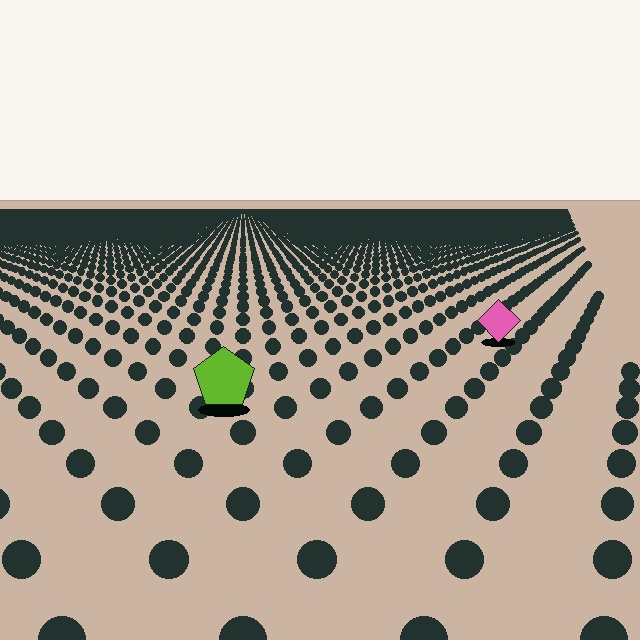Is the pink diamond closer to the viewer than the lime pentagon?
No. The lime pentagon is closer — you can tell from the texture gradient: the ground texture is coarser near it.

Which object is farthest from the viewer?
The pink diamond is farthest from the viewer. It appears smaller and the ground texture around it is denser.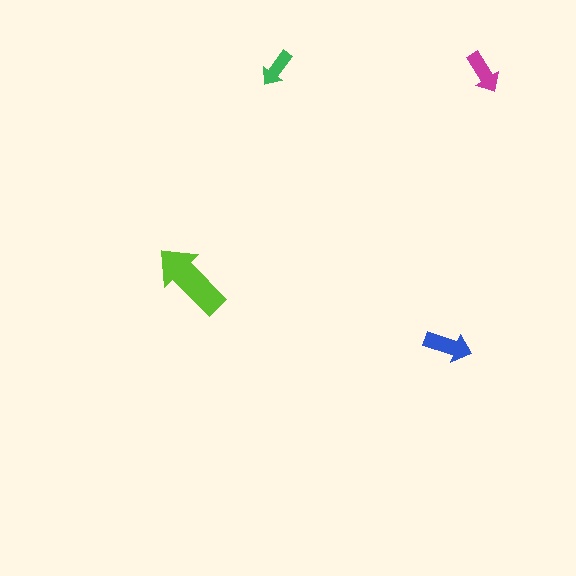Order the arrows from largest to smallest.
the lime one, the blue one, the magenta one, the green one.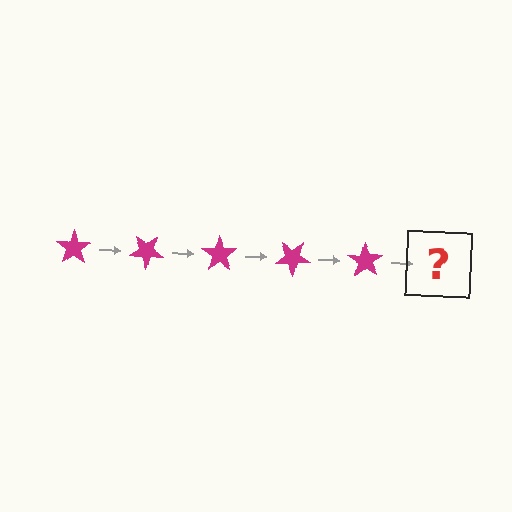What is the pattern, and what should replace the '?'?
The pattern is that the star rotates 35 degrees each step. The '?' should be a magenta star rotated 175 degrees.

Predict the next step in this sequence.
The next step is a magenta star rotated 175 degrees.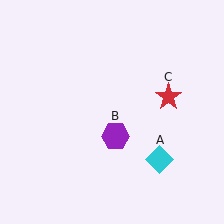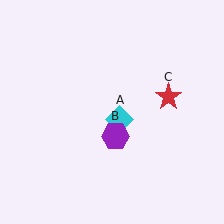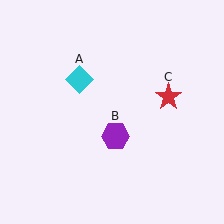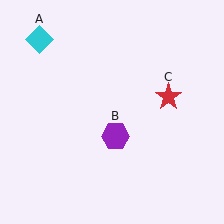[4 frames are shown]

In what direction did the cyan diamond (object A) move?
The cyan diamond (object A) moved up and to the left.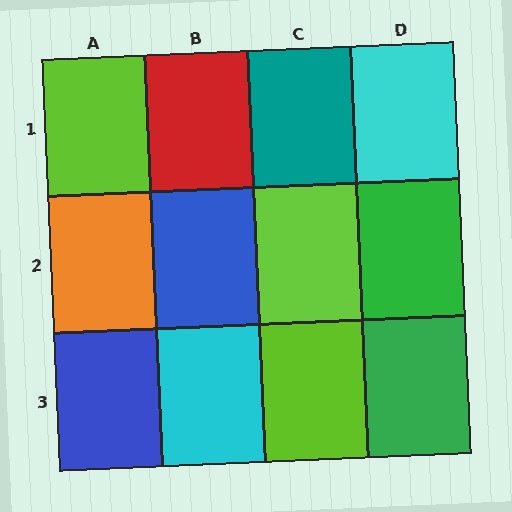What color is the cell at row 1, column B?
Red.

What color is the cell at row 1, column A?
Lime.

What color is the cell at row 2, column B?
Blue.